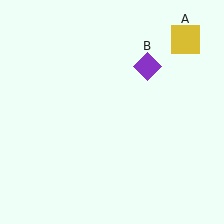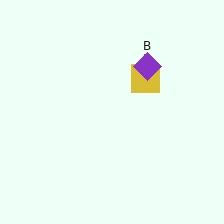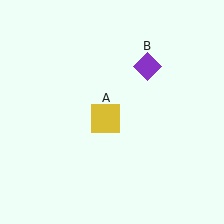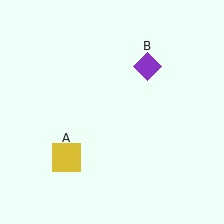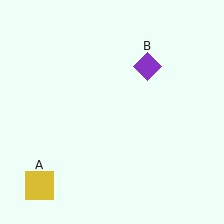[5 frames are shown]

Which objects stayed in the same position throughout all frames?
Purple diamond (object B) remained stationary.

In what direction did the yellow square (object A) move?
The yellow square (object A) moved down and to the left.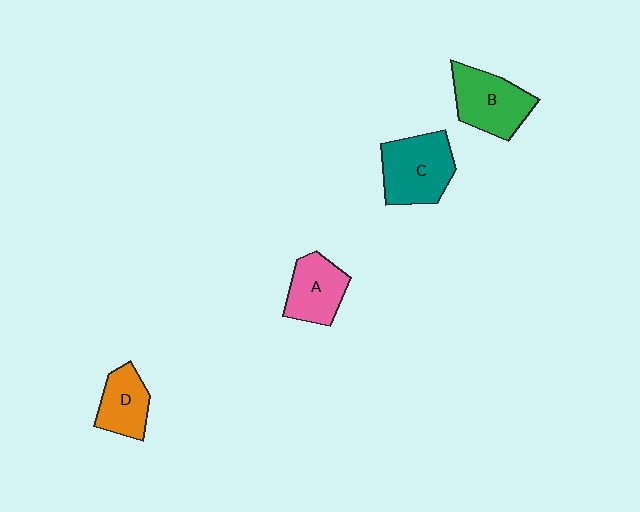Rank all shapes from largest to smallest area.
From largest to smallest: C (teal), B (green), A (pink), D (orange).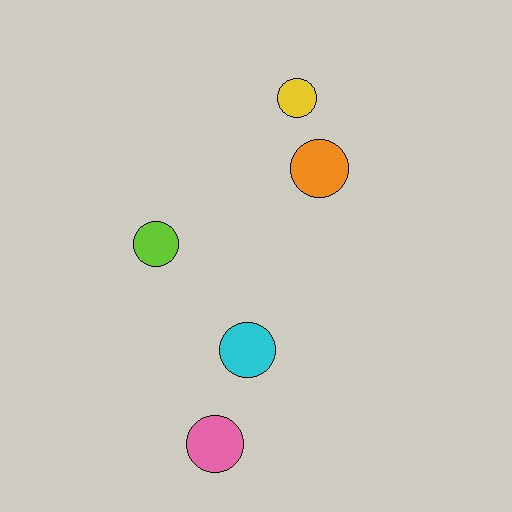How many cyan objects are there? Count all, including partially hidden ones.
There is 1 cyan object.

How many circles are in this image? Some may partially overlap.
There are 5 circles.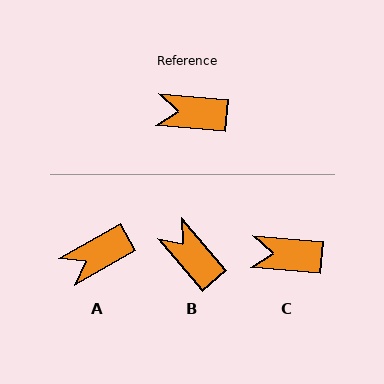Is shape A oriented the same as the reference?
No, it is off by about 34 degrees.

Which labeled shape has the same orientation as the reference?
C.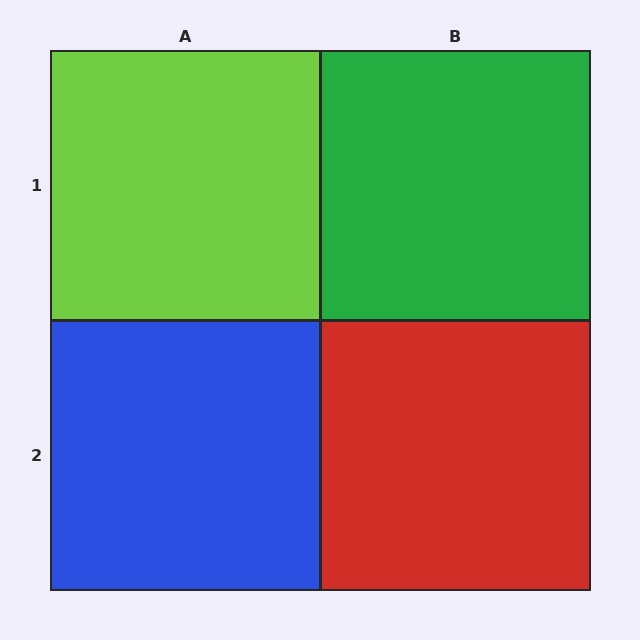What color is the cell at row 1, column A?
Lime.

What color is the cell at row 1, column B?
Green.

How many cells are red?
1 cell is red.